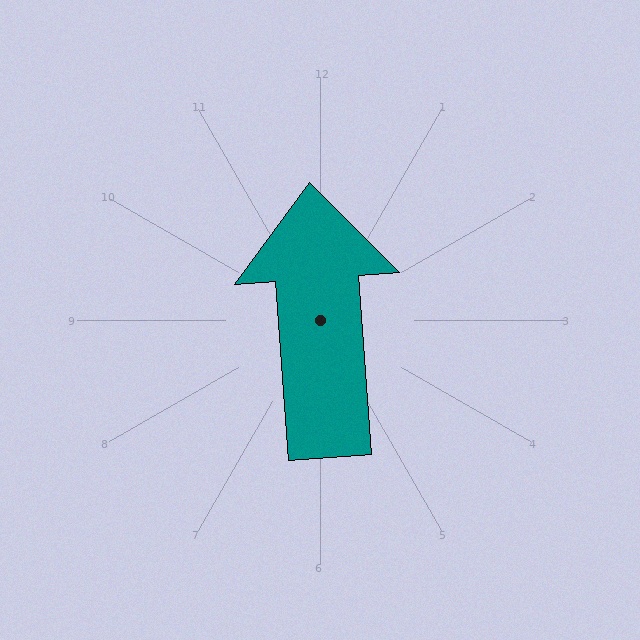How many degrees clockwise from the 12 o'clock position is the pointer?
Approximately 356 degrees.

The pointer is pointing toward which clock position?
Roughly 12 o'clock.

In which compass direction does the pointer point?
North.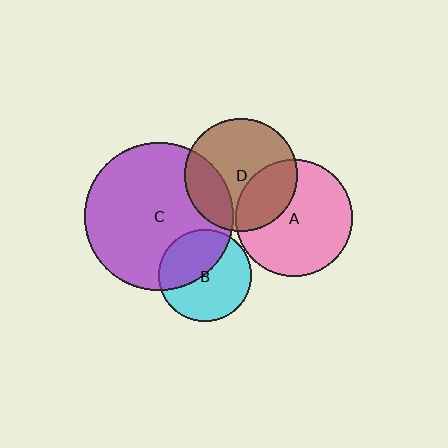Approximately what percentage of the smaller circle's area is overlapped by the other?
Approximately 40%.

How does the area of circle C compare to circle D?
Approximately 1.7 times.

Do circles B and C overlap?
Yes.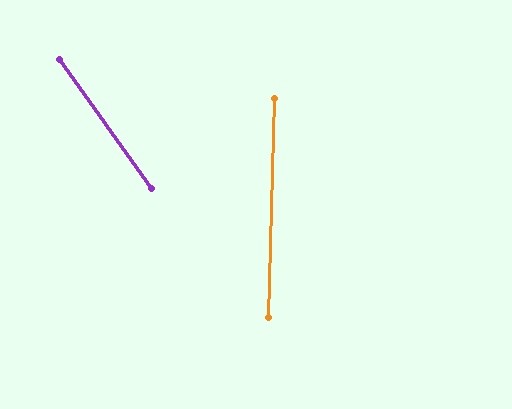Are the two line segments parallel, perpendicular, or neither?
Neither parallel nor perpendicular — they differ by about 37°.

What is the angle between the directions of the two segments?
Approximately 37 degrees.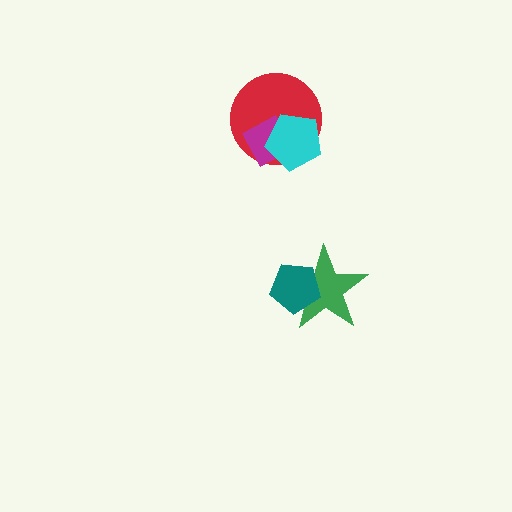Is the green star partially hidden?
Yes, it is partially covered by another shape.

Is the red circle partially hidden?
Yes, it is partially covered by another shape.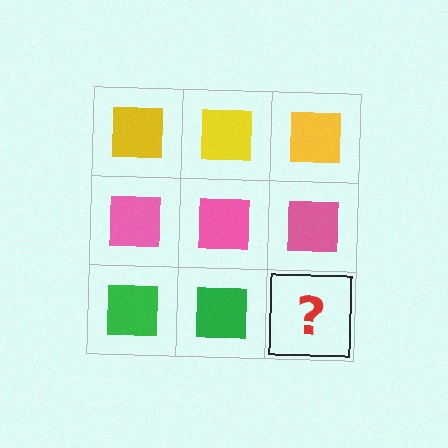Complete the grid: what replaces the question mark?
The question mark should be replaced with a green square.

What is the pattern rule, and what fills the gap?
The rule is that each row has a consistent color. The gap should be filled with a green square.